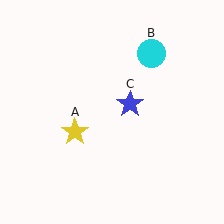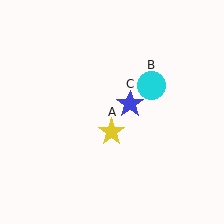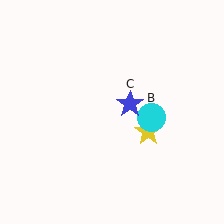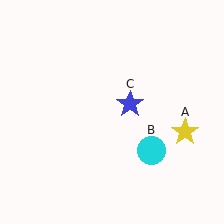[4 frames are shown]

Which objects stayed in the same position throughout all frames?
Blue star (object C) remained stationary.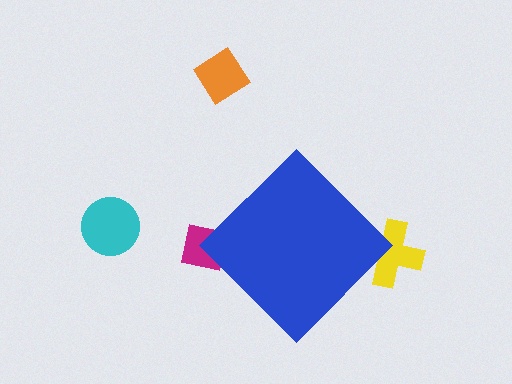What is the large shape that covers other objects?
A blue diamond.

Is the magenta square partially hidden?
Yes, the magenta square is partially hidden behind the blue diamond.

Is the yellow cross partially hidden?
Yes, the yellow cross is partially hidden behind the blue diamond.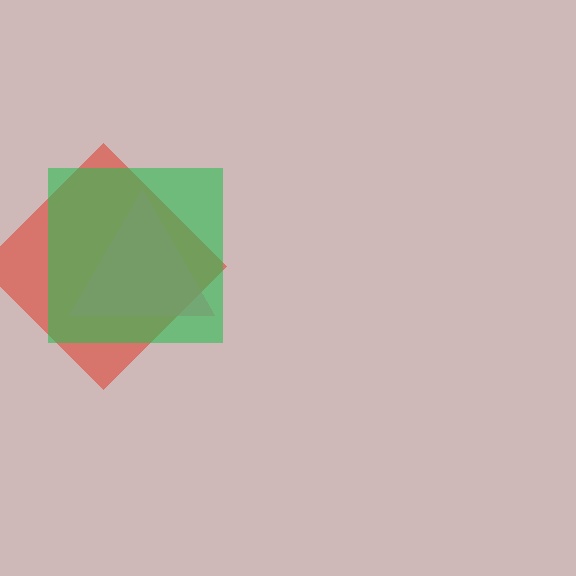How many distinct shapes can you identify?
There are 3 distinct shapes: a red diamond, a pink triangle, a green square.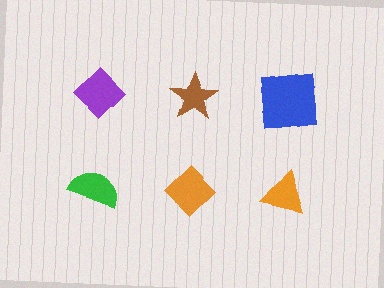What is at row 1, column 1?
A purple diamond.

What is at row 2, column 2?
An orange diamond.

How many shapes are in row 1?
3 shapes.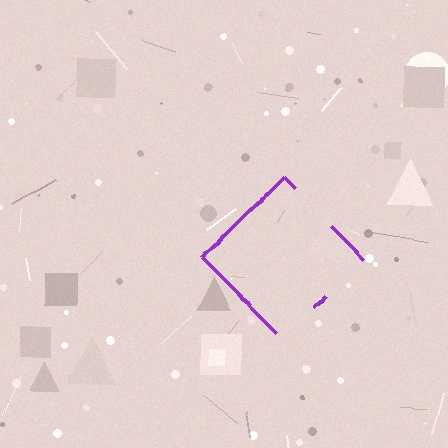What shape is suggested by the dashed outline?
The dashed outline suggests a diamond.